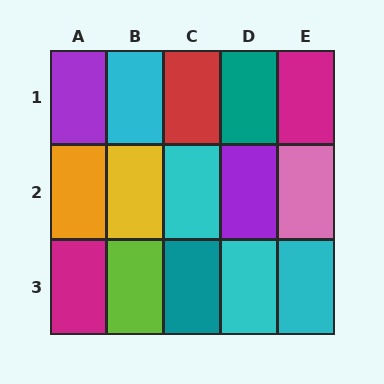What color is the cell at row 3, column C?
Teal.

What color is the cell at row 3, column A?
Magenta.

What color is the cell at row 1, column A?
Purple.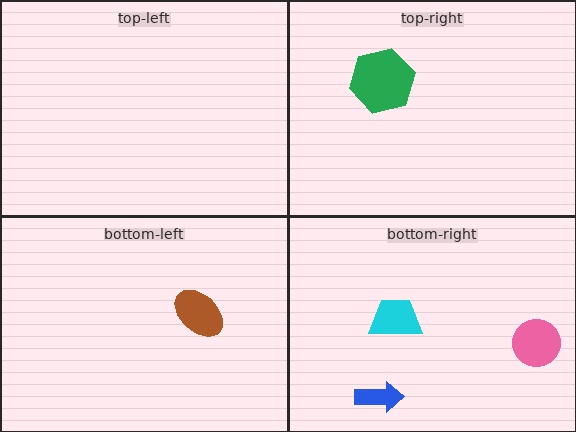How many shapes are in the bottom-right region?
3.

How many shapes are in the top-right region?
1.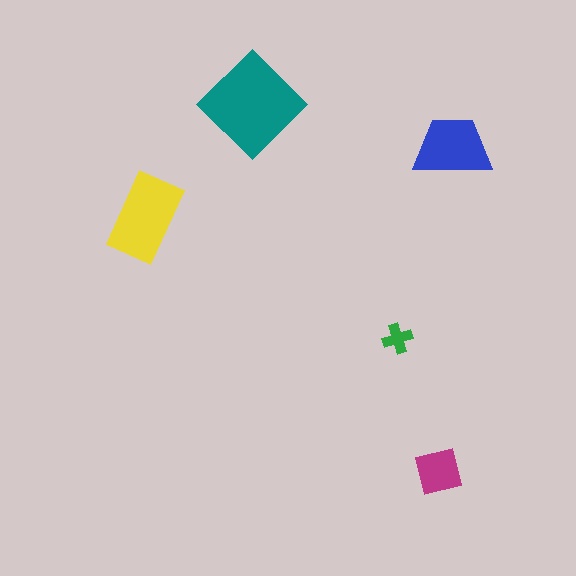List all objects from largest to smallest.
The teal diamond, the yellow rectangle, the blue trapezoid, the magenta square, the green cross.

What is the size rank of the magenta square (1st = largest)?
4th.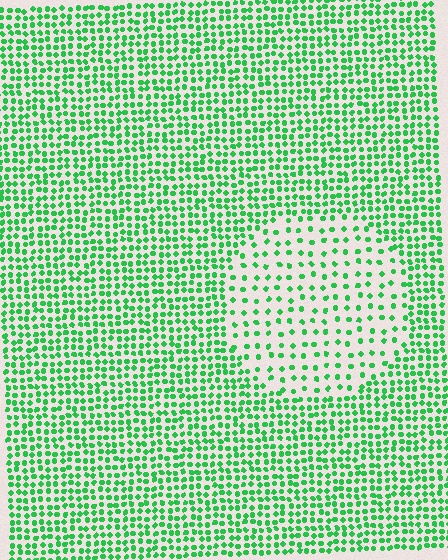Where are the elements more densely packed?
The elements are more densely packed outside the circle boundary.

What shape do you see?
I see a circle.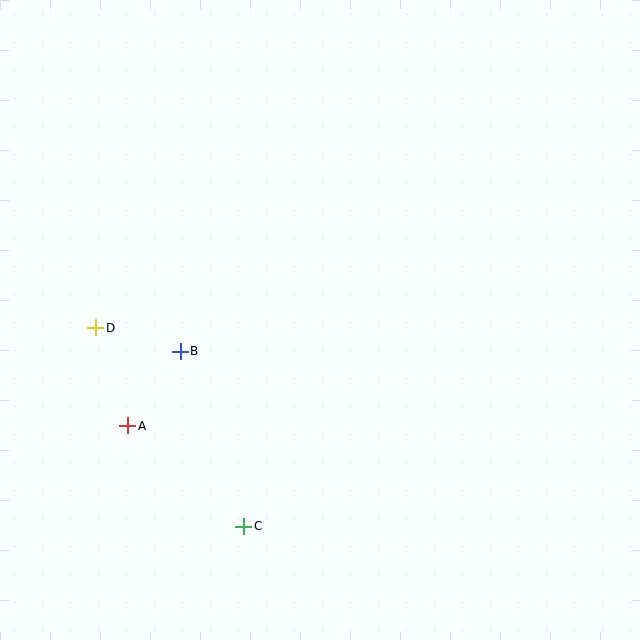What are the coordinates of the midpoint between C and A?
The midpoint between C and A is at (186, 476).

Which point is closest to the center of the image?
Point B at (180, 352) is closest to the center.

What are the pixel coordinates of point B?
Point B is at (180, 352).